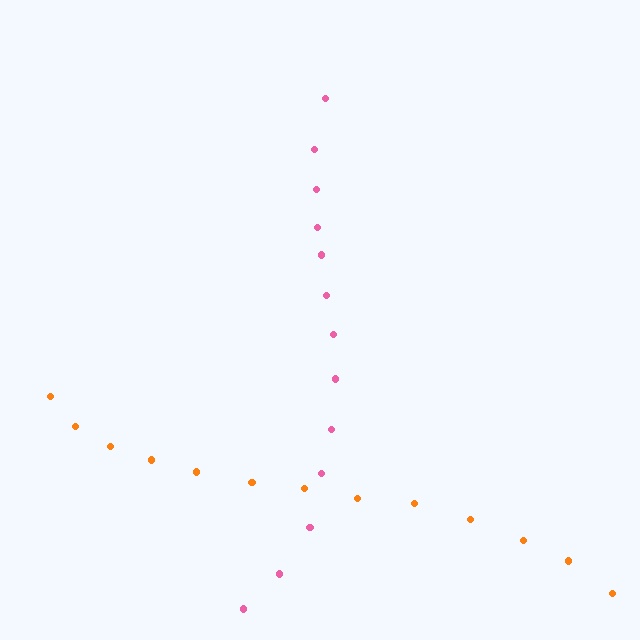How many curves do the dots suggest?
There are 2 distinct paths.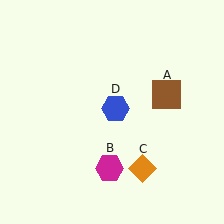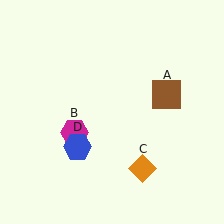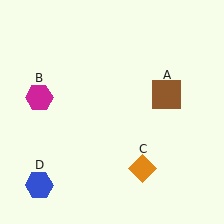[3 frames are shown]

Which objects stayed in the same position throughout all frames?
Brown square (object A) and orange diamond (object C) remained stationary.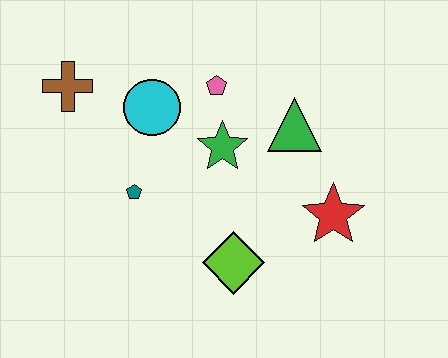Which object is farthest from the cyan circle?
The red star is farthest from the cyan circle.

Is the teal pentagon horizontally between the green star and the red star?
No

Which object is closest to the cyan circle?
The pink pentagon is closest to the cyan circle.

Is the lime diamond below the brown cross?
Yes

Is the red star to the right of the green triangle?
Yes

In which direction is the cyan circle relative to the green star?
The cyan circle is to the left of the green star.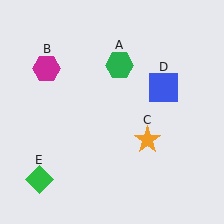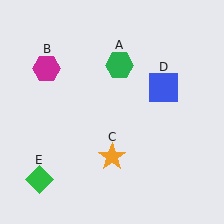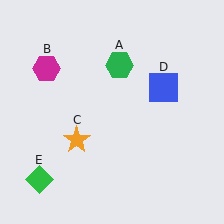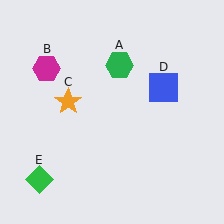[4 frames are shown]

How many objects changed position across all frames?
1 object changed position: orange star (object C).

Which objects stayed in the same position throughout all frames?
Green hexagon (object A) and magenta hexagon (object B) and blue square (object D) and green diamond (object E) remained stationary.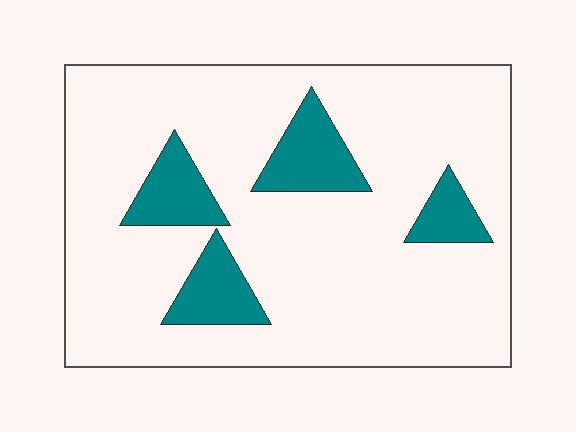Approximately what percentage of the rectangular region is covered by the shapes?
Approximately 15%.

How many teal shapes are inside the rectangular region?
4.